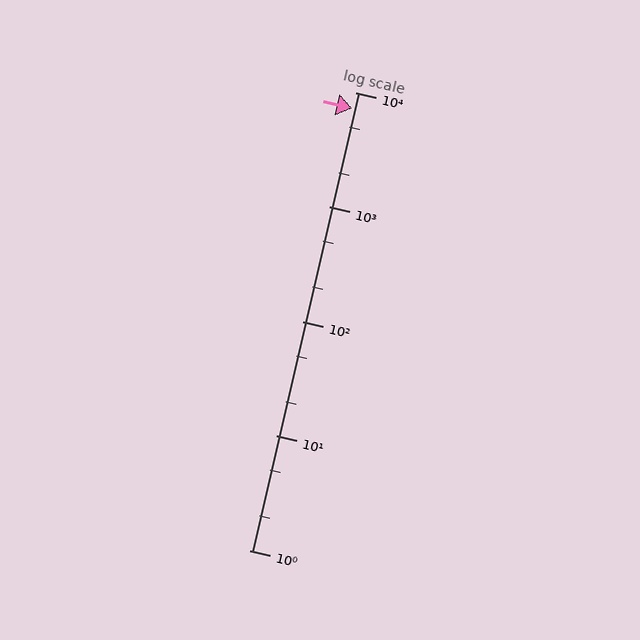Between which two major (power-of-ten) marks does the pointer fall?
The pointer is between 1000 and 10000.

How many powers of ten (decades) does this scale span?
The scale spans 4 decades, from 1 to 10000.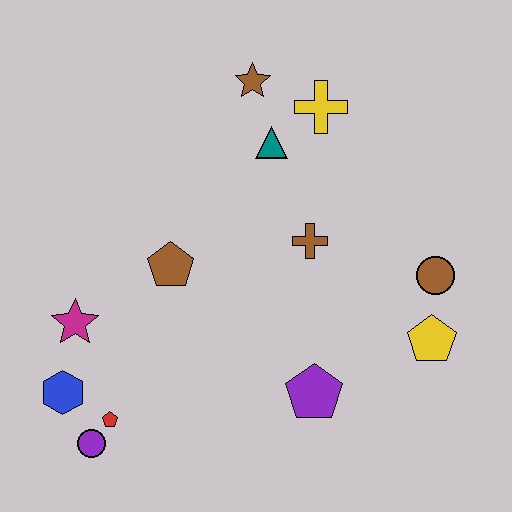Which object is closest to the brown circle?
The yellow pentagon is closest to the brown circle.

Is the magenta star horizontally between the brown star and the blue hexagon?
Yes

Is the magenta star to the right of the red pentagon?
No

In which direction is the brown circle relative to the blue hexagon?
The brown circle is to the right of the blue hexagon.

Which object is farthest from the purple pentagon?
The brown star is farthest from the purple pentagon.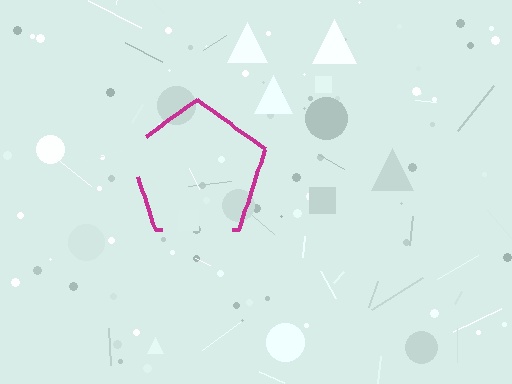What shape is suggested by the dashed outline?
The dashed outline suggests a pentagon.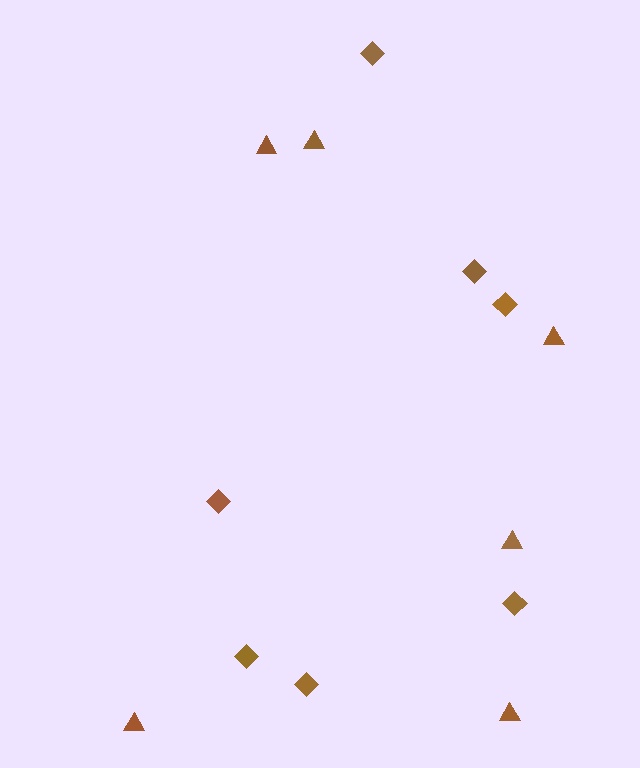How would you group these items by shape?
There are 2 groups: one group of diamonds (7) and one group of triangles (6).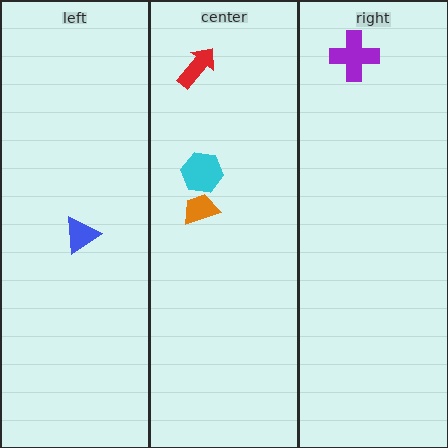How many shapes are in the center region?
3.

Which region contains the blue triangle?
The left region.